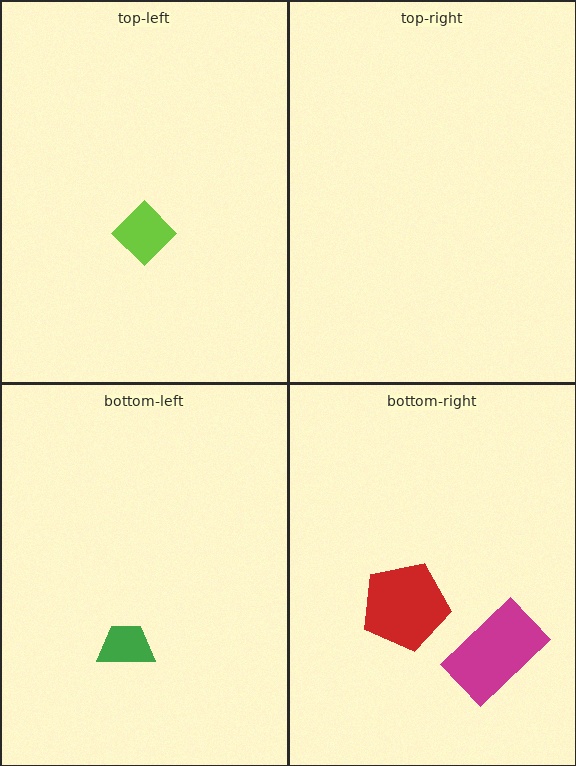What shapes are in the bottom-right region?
The red pentagon, the magenta rectangle.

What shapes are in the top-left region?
The lime diamond.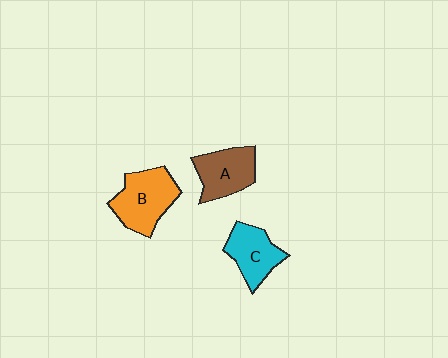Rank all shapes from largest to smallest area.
From largest to smallest: B (orange), A (brown), C (cyan).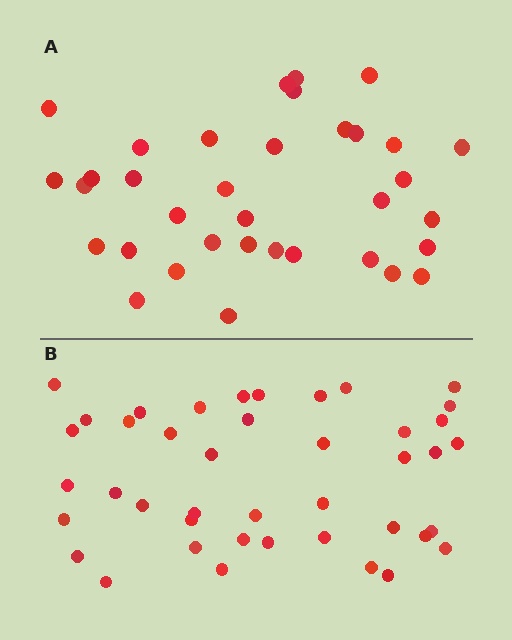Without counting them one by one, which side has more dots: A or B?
Region B (the bottom region) has more dots.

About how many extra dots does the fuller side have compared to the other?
Region B has roughly 8 or so more dots than region A.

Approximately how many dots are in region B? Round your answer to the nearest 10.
About 40 dots. (The exact count is 42, which rounds to 40.)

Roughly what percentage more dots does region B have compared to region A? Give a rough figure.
About 20% more.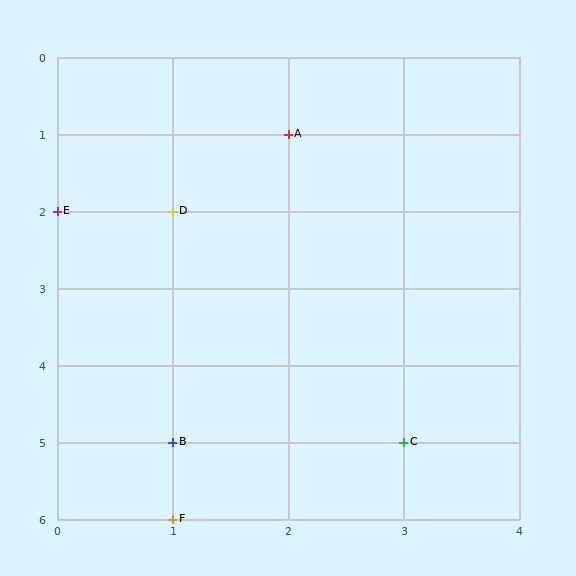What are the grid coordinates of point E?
Point E is at grid coordinates (0, 2).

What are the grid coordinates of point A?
Point A is at grid coordinates (2, 1).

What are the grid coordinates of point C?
Point C is at grid coordinates (3, 5).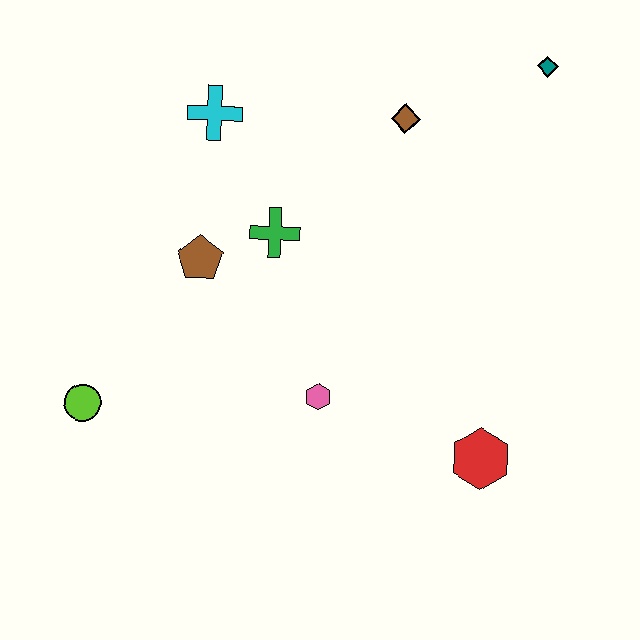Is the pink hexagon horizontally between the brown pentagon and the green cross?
No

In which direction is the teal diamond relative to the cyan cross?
The teal diamond is to the right of the cyan cross.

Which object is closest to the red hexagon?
The pink hexagon is closest to the red hexagon.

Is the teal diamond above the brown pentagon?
Yes